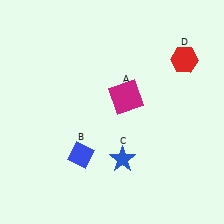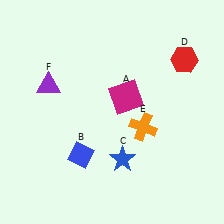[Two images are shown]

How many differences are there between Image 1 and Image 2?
There are 2 differences between the two images.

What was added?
An orange cross (E), a purple triangle (F) were added in Image 2.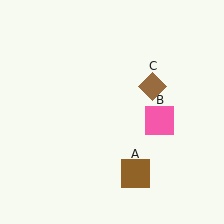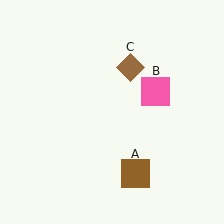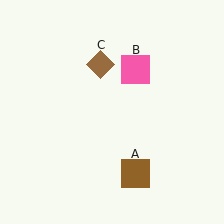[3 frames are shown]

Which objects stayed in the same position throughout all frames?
Brown square (object A) remained stationary.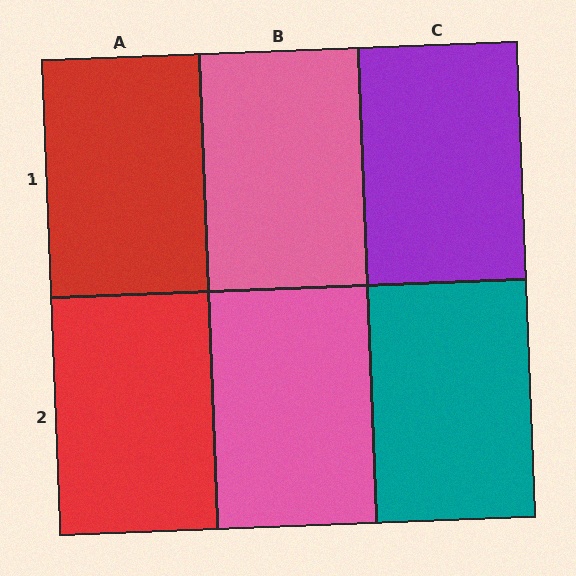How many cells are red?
2 cells are red.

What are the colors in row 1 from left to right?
Red, pink, purple.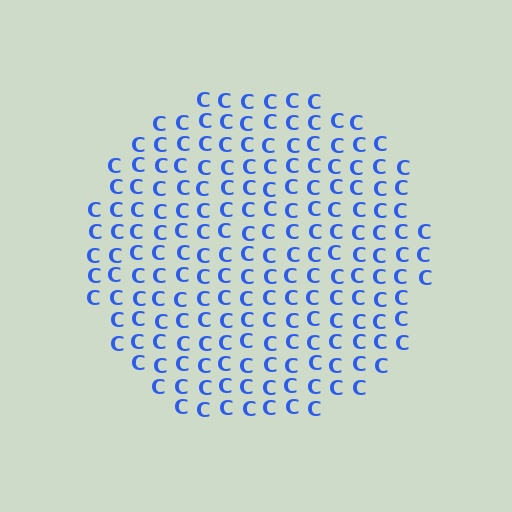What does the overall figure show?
The overall figure shows a circle.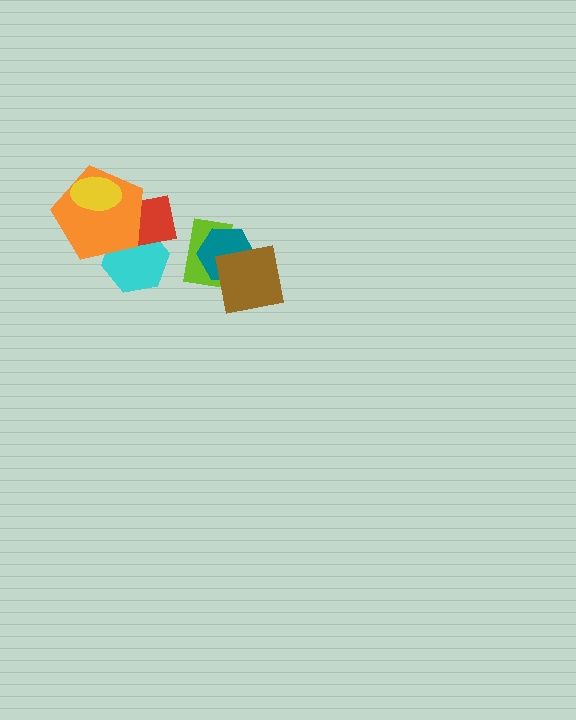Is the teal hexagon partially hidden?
Yes, it is partially covered by another shape.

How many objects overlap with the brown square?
2 objects overlap with the brown square.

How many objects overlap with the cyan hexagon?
2 objects overlap with the cyan hexagon.